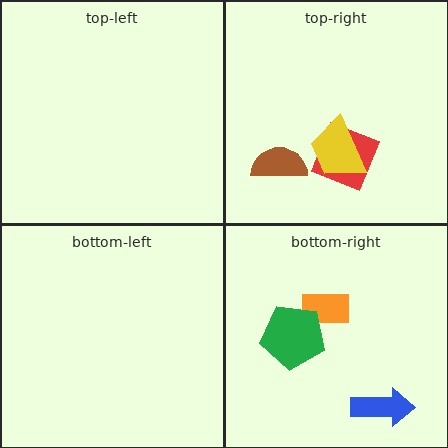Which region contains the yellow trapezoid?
The top-right region.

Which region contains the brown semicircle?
The top-right region.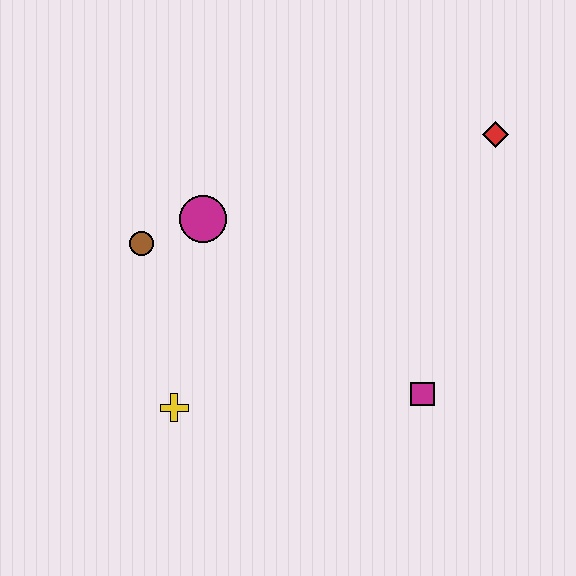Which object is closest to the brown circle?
The magenta circle is closest to the brown circle.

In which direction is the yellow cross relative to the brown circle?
The yellow cross is below the brown circle.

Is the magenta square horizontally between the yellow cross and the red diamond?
Yes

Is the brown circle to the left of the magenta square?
Yes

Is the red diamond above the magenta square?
Yes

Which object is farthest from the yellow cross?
The red diamond is farthest from the yellow cross.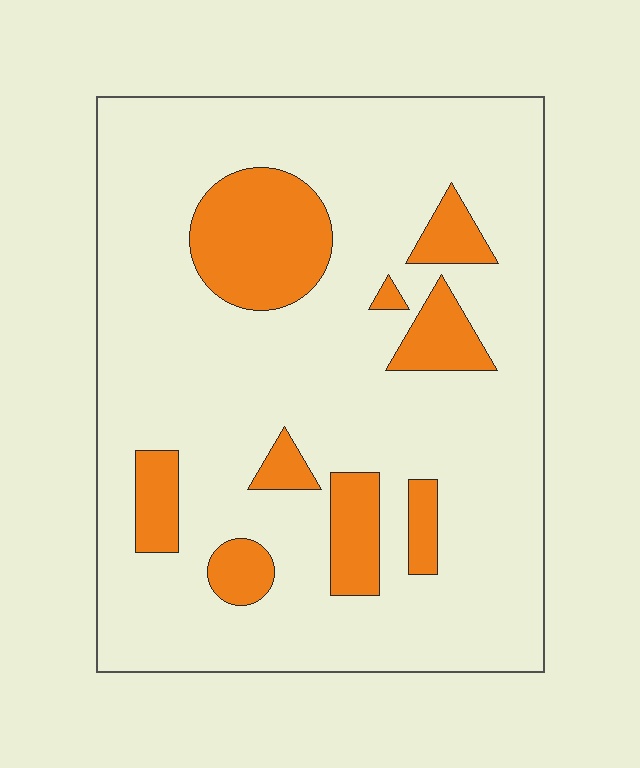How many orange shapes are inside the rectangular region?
9.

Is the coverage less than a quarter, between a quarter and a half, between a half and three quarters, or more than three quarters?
Less than a quarter.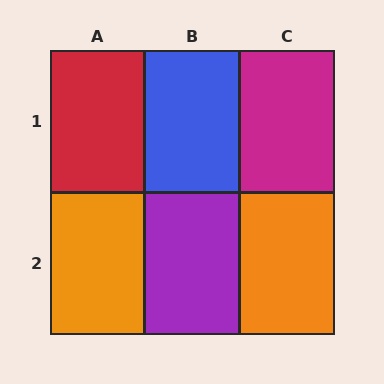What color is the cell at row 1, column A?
Red.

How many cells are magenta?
1 cell is magenta.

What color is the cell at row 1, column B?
Blue.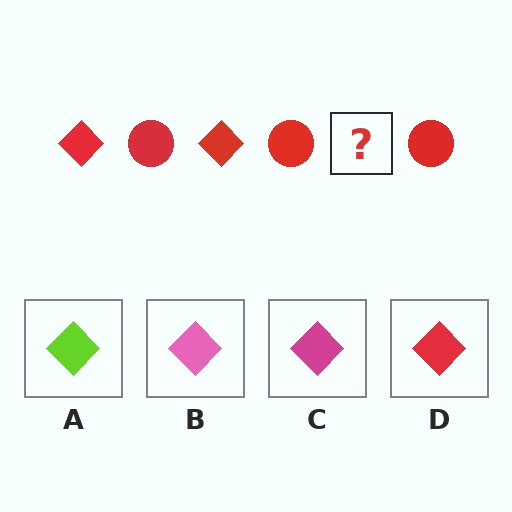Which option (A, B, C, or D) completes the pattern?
D.